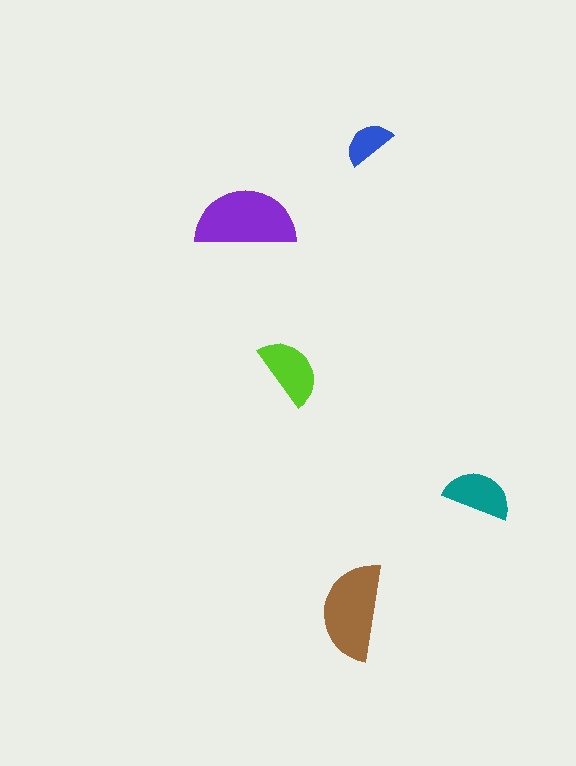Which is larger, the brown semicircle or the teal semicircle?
The brown one.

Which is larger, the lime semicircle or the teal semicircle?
The lime one.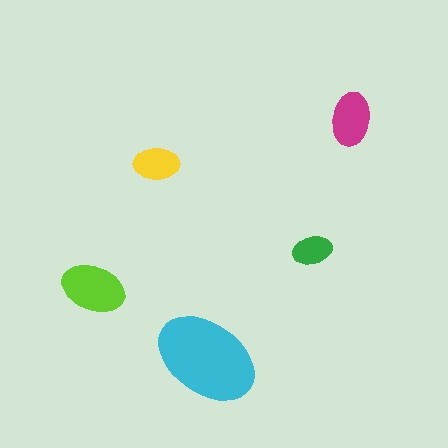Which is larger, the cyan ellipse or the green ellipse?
The cyan one.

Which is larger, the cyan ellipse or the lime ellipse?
The cyan one.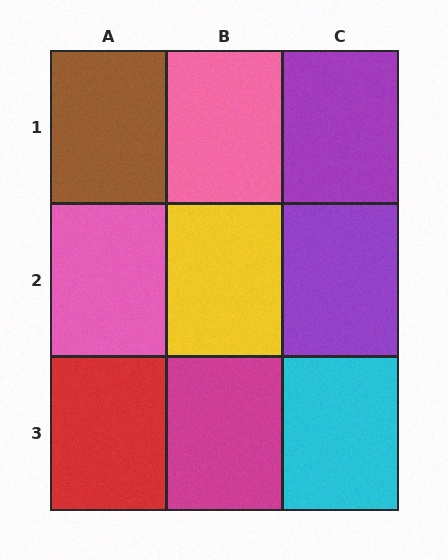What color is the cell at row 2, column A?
Pink.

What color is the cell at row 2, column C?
Purple.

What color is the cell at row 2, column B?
Yellow.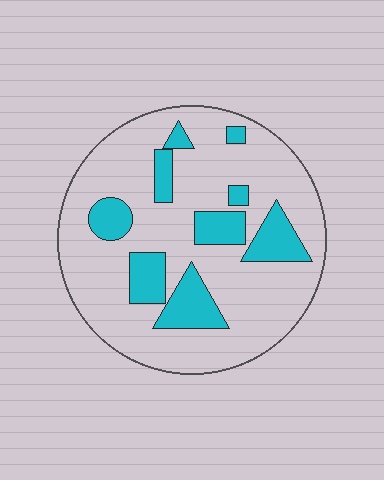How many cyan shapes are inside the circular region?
9.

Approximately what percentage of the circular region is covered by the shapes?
Approximately 20%.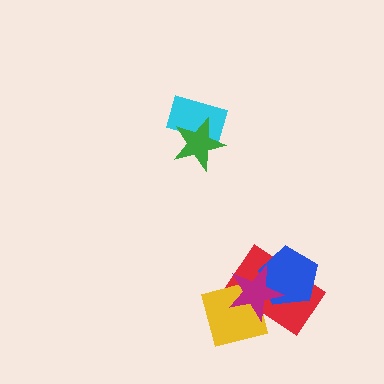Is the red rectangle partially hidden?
Yes, it is partially covered by another shape.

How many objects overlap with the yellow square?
2 objects overlap with the yellow square.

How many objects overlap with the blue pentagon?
2 objects overlap with the blue pentagon.